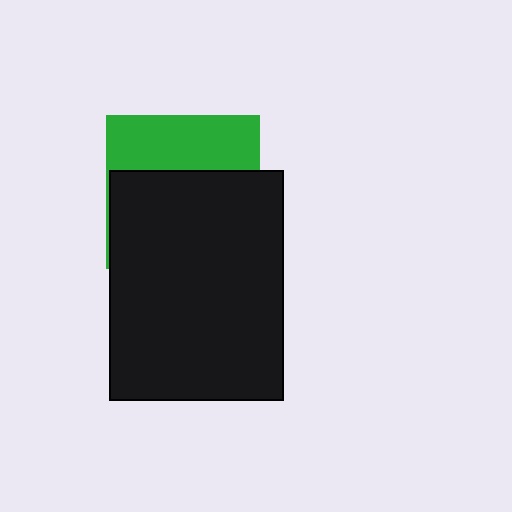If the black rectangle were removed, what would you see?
You would see the complete green square.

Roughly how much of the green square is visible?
A small part of it is visible (roughly 37%).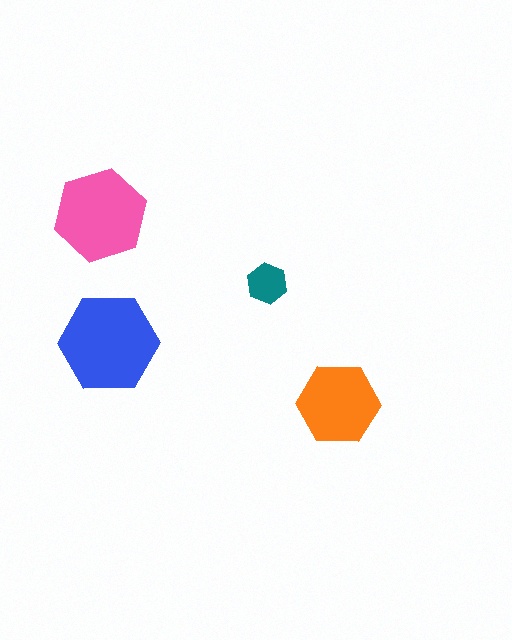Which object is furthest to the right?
The orange hexagon is rightmost.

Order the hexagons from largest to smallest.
the blue one, the pink one, the orange one, the teal one.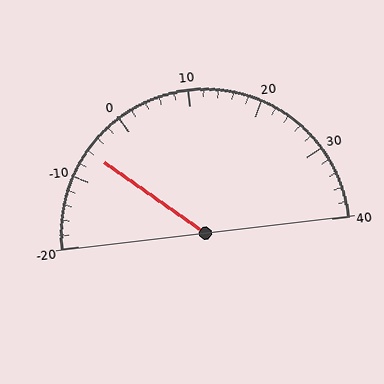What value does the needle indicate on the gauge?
The needle indicates approximately -6.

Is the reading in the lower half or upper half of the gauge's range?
The reading is in the lower half of the range (-20 to 40).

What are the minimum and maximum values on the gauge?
The gauge ranges from -20 to 40.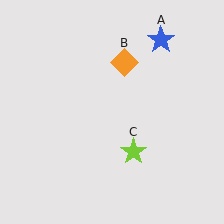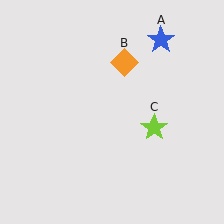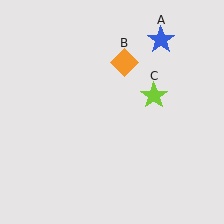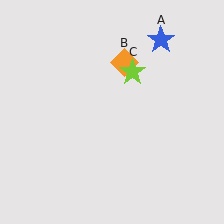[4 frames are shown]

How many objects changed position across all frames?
1 object changed position: lime star (object C).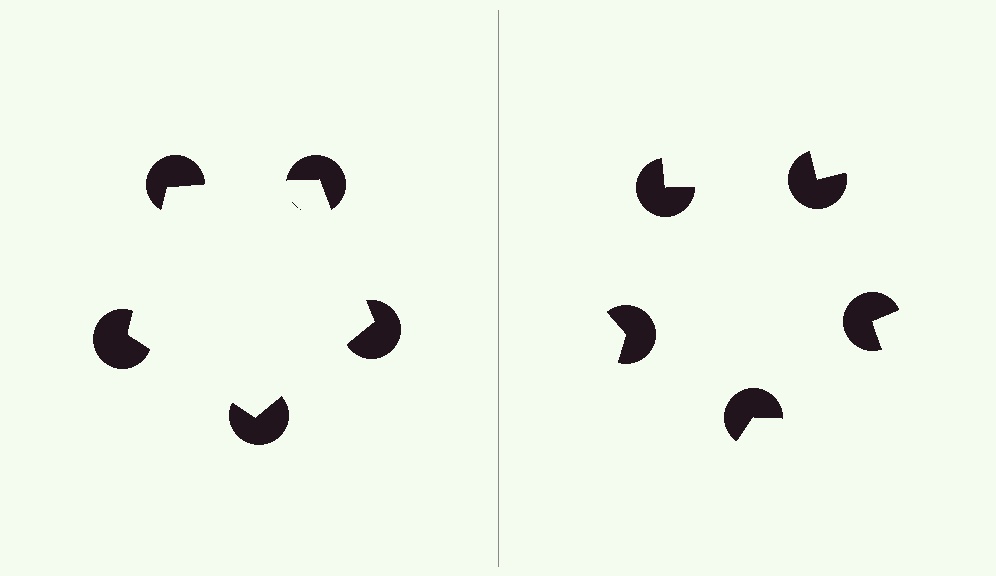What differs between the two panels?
The pac-man discs are positioned identically on both sides; only the wedge orientations differ. On the left they align to a pentagon; on the right they are misaligned.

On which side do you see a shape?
An illusory pentagon appears on the left side. On the right side the wedge cuts are rotated, so no coherent shape forms.